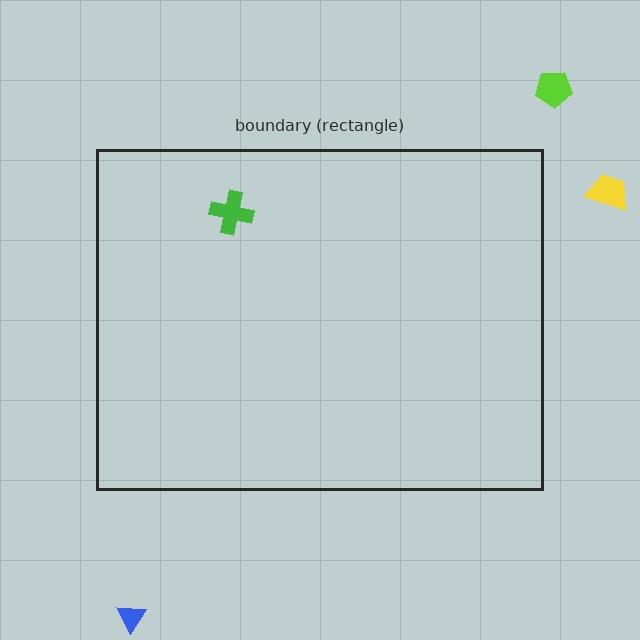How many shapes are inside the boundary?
1 inside, 3 outside.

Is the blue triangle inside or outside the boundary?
Outside.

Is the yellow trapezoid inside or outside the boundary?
Outside.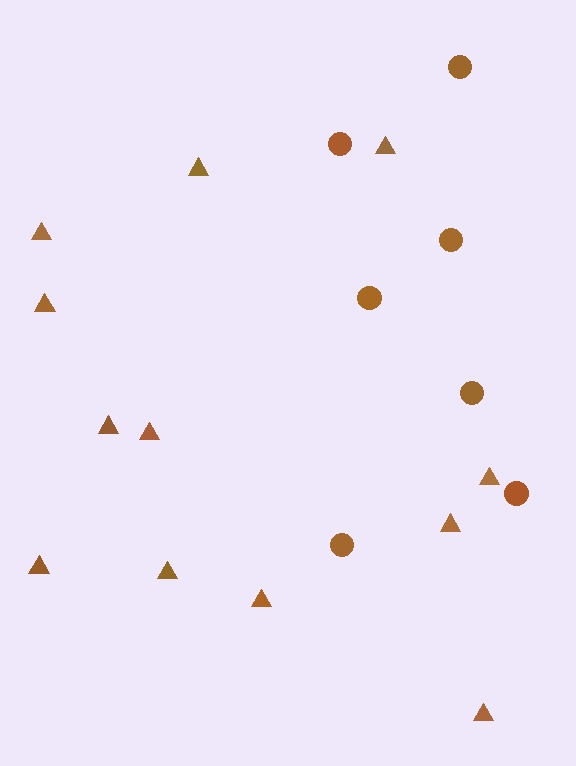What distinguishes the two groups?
There are 2 groups: one group of triangles (12) and one group of circles (7).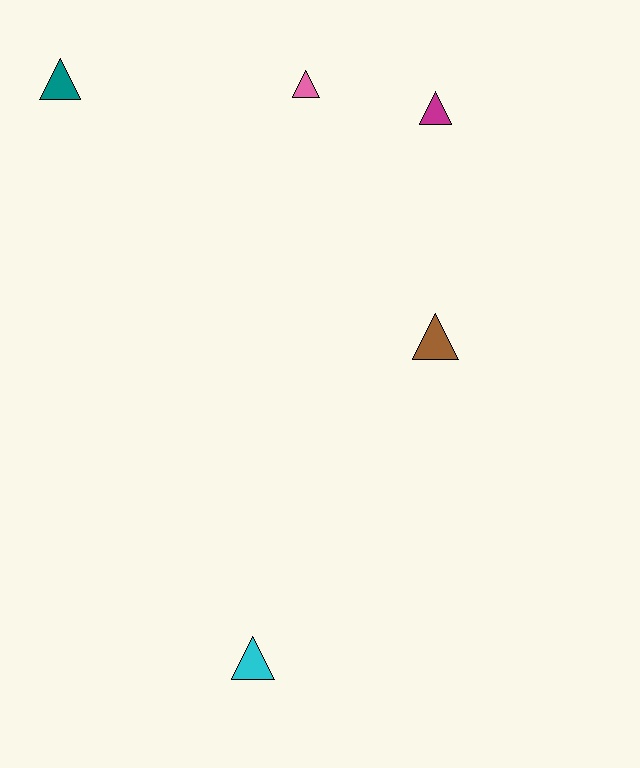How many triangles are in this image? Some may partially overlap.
There are 5 triangles.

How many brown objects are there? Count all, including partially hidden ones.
There is 1 brown object.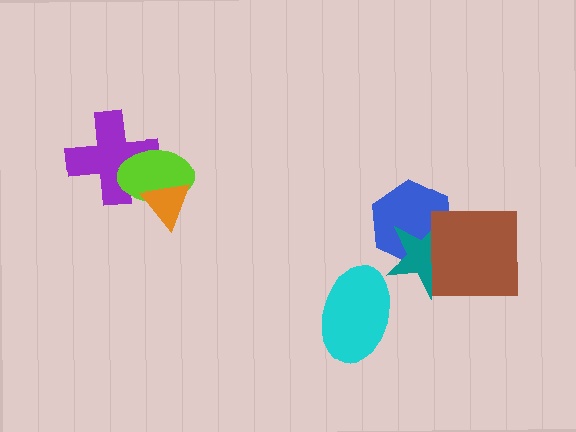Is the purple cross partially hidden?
Yes, it is partially covered by another shape.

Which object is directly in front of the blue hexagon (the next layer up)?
The teal star is directly in front of the blue hexagon.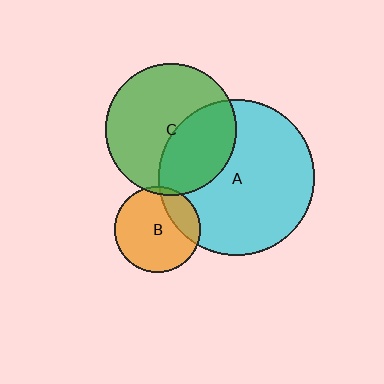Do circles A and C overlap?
Yes.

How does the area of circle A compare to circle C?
Approximately 1.4 times.